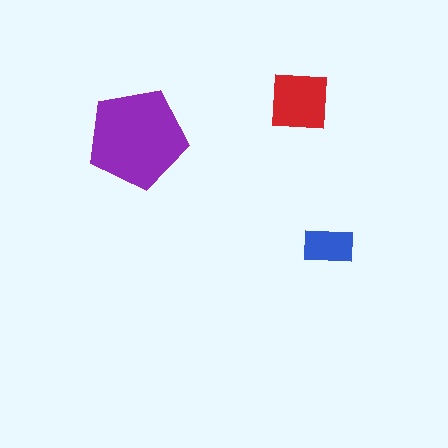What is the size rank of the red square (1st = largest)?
2nd.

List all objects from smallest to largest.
The blue rectangle, the red square, the purple pentagon.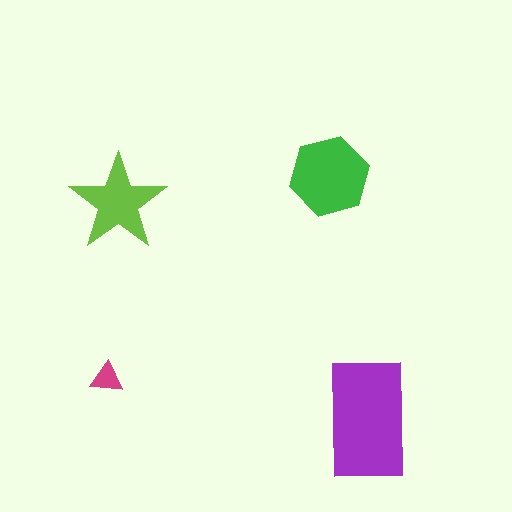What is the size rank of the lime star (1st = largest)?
3rd.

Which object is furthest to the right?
The purple rectangle is rightmost.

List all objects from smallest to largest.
The magenta triangle, the lime star, the green hexagon, the purple rectangle.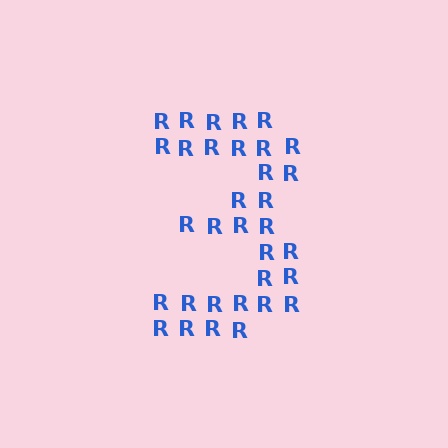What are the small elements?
The small elements are letter R's.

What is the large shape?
The large shape is the digit 3.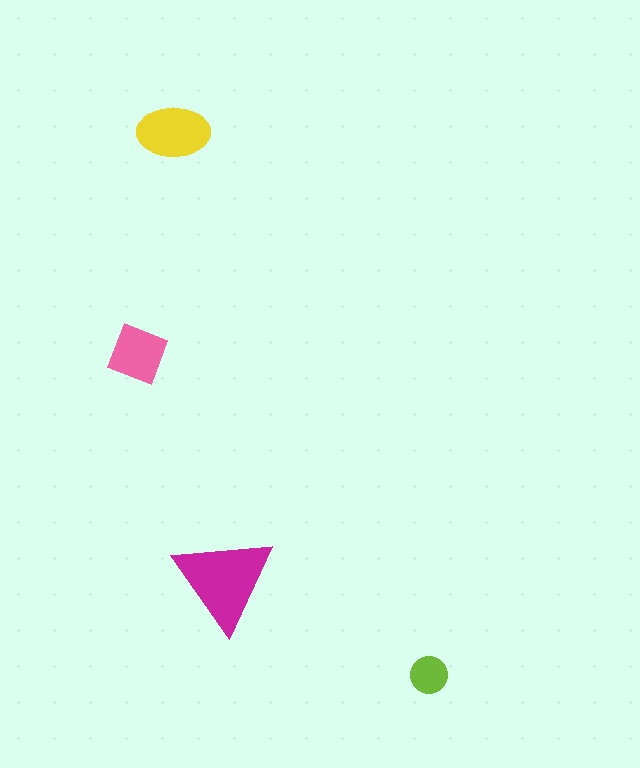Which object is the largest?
The magenta triangle.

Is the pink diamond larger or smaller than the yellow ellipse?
Smaller.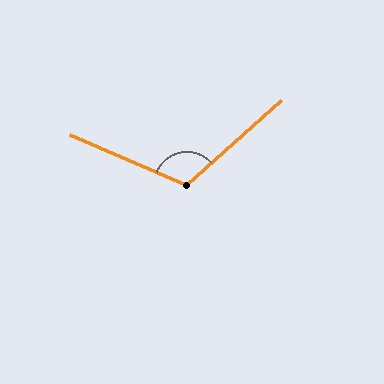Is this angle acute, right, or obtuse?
It is obtuse.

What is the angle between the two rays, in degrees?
Approximately 115 degrees.